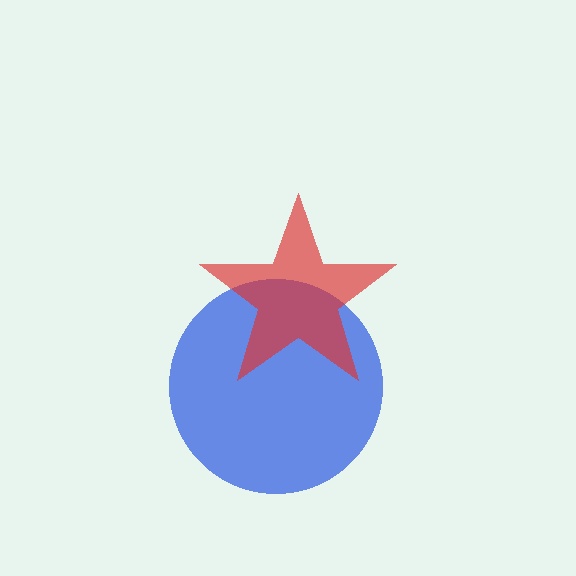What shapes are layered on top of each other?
The layered shapes are: a blue circle, a red star.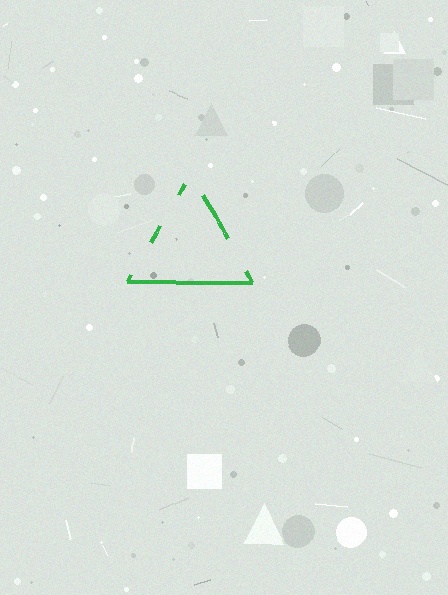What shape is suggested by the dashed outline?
The dashed outline suggests a triangle.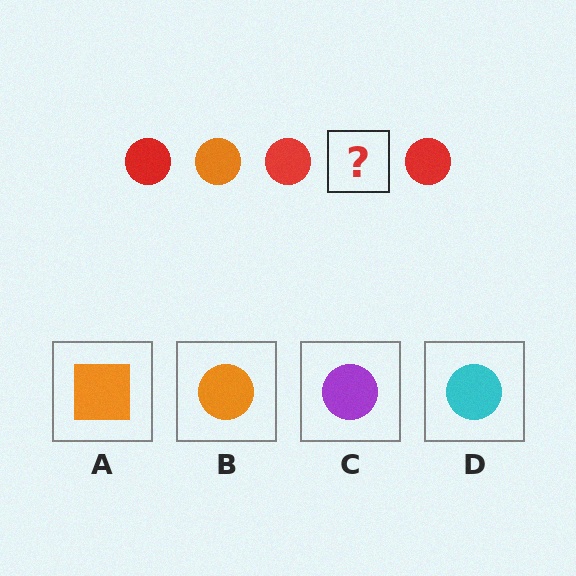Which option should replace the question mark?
Option B.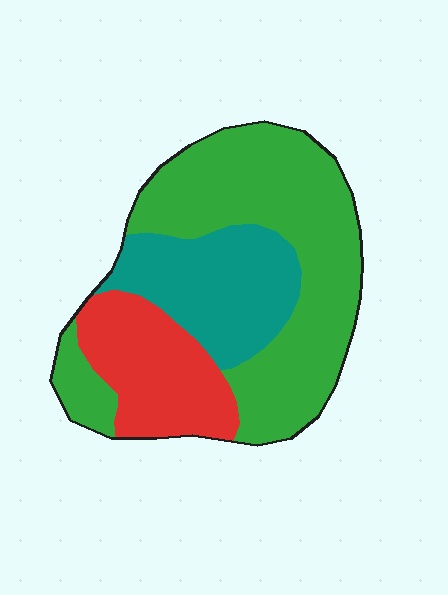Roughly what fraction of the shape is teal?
Teal covers roughly 25% of the shape.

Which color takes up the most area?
Green, at roughly 55%.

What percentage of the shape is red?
Red takes up about one fifth (1/5) of the shape.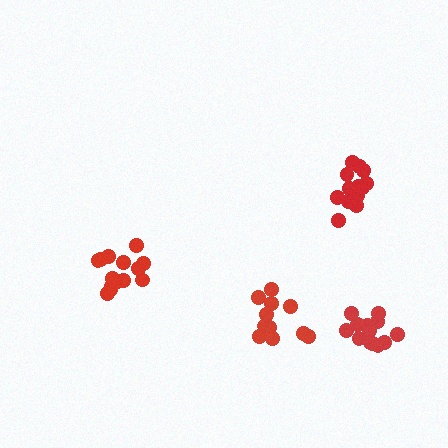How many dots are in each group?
Group 1: 14 dots, Group 2: 11 dots, Group 3: 14 dots, Group 4: 13 dots (52 total).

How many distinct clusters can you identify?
There are 4 distinct clusters.